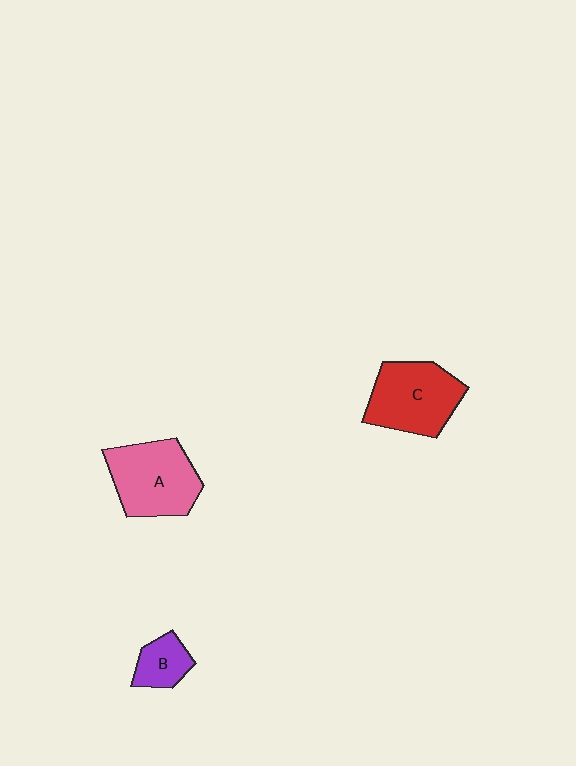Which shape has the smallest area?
Shape B (purple).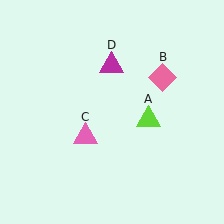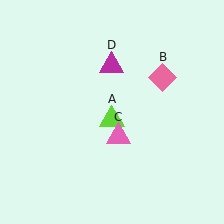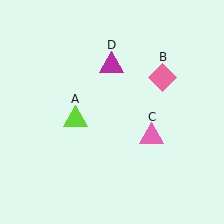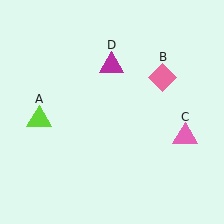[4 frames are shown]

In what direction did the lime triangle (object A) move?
The lime triangle (object A) moved left.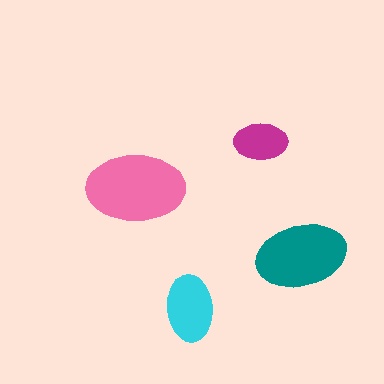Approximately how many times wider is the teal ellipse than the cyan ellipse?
About 1.5 times wider.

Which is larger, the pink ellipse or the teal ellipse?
The pink one.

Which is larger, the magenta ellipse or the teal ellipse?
The teal one.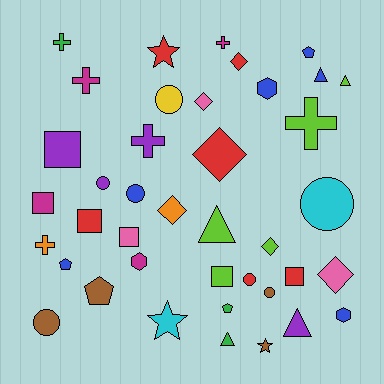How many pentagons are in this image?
There are 4 pentagons.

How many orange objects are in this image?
There are 2 orange objects.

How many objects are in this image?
There are 40 objects.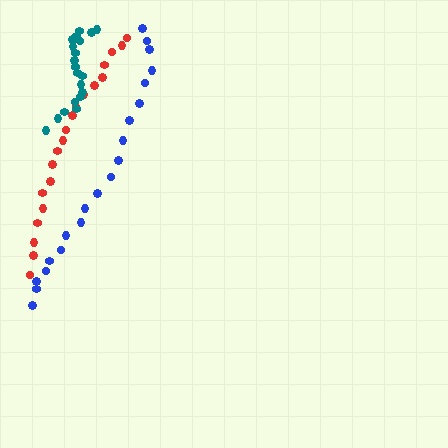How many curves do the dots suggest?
There are 3 distinct paths.